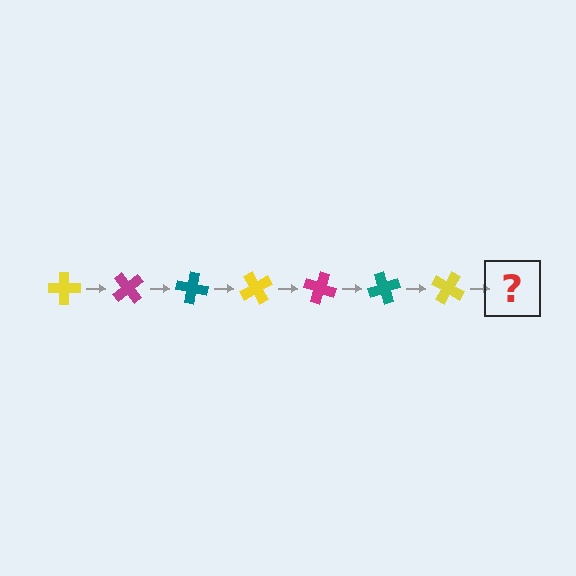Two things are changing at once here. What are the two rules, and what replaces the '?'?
The two rules are that it rotates 50 degrees each step and the color cycles through yellow, magenta, and teal. The '?' should be a magenta cross, rotated 350 degrees from the start.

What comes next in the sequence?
The next element should be a magenta cross, rotated 350 degrees from the start.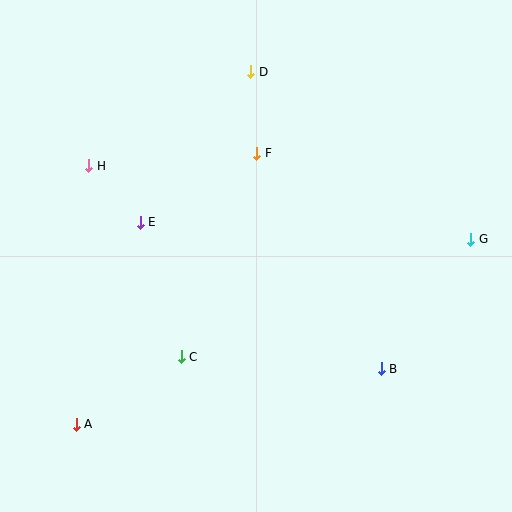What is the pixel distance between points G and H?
The distance between G and H is 389 pixels.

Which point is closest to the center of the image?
Point F at (257, 153) is closest to the center.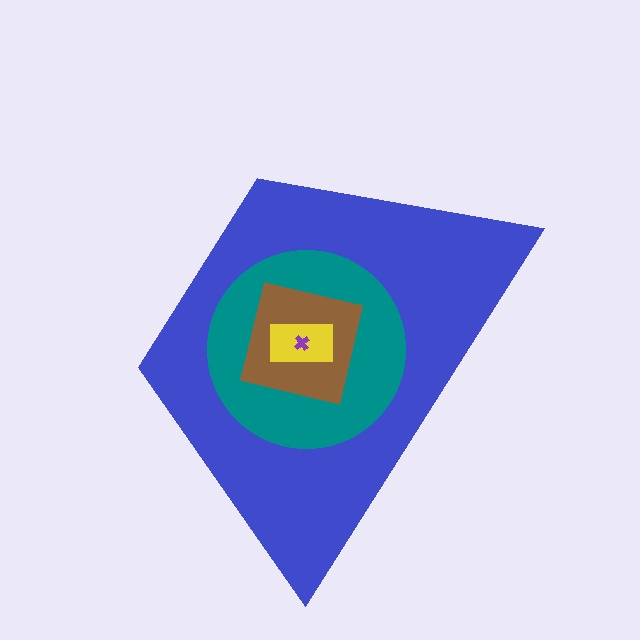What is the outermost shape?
The blue trapezoid.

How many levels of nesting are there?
5.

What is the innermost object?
The purple cross.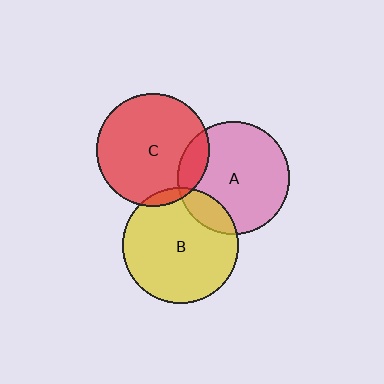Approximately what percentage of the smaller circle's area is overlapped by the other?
Approximately 5%.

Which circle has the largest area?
Circle B (yellow).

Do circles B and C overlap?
Yes.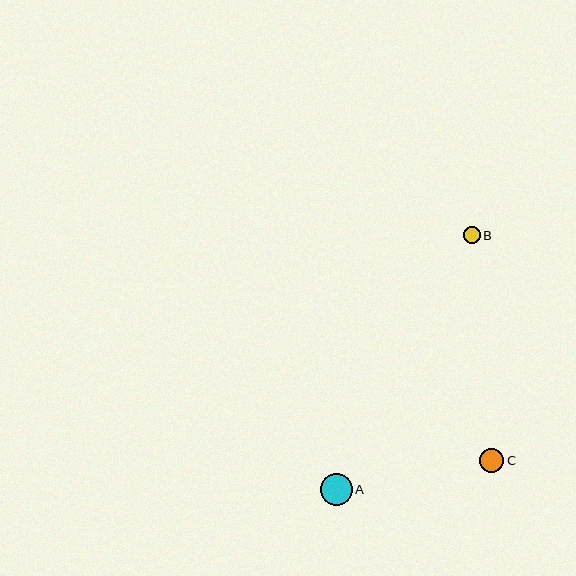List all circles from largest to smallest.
From largest to smallest: A, C, B.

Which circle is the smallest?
Circle B is the smallest with a size of approximately 17 pixels.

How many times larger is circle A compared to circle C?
Circle A is approximately 1.3 times the size of circle C.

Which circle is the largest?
Circle A is the largest with a size of approximately 31 pixels.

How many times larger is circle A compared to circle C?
Circle A is approximately 1.3 times the size of circle C.